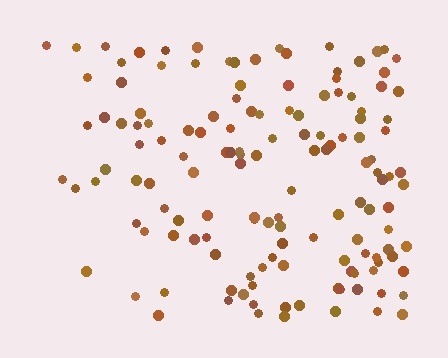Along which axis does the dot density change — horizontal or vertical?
Horizontal.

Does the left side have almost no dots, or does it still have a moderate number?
Still a moderate number, just noticeably fewer than the right.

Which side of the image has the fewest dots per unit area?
The left.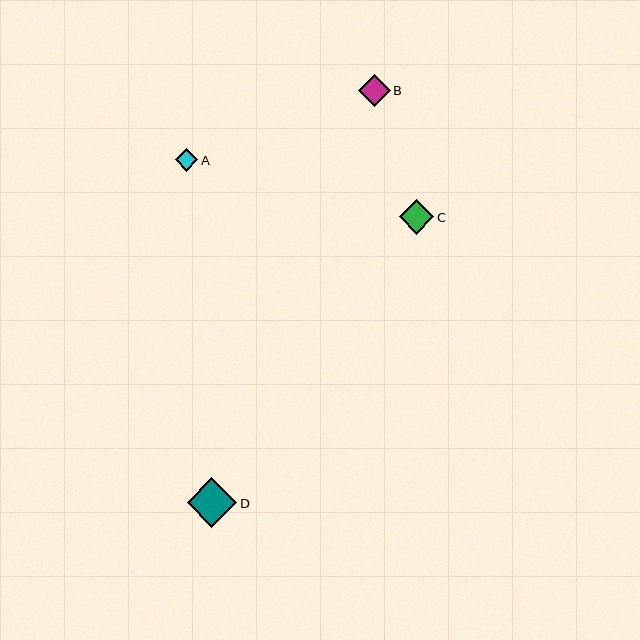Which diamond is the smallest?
Diamond A is the smallest with a size of approximately 23 pixels.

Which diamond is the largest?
Diamond D is the largest with a size of approximately 49 pixels.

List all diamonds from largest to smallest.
From largest to smallest: D, C, B, A.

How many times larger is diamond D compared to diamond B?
Diamond D is approximately 1.5 times the size of diamond B.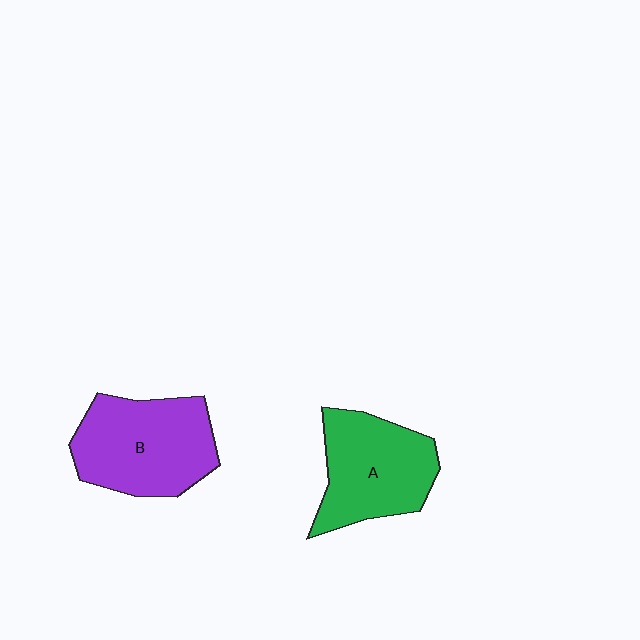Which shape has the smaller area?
Shape A (green).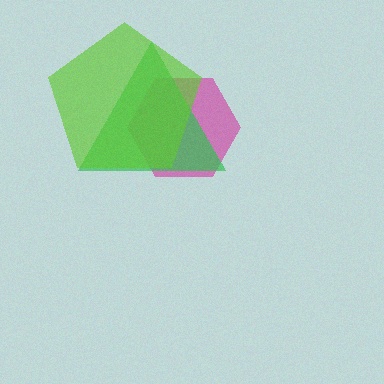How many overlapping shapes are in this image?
There are 3 overlapping shapes in the image.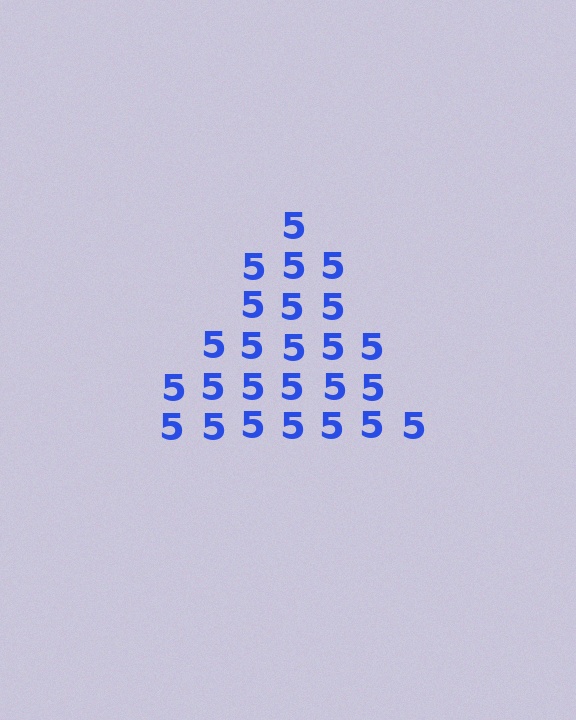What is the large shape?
The large shape is a triangle.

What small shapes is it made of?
It is made of small digit 5's.